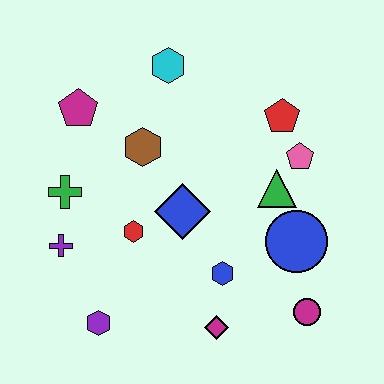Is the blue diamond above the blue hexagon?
Yes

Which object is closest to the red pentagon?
The pink pentagon is closest to the red pentagon.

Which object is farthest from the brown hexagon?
The magenta circle is farthest from the brown hexagon.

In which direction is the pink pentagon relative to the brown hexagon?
The pink pentagon is to the right of the brown hexagon.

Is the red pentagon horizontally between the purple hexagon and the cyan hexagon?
No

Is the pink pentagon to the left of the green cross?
No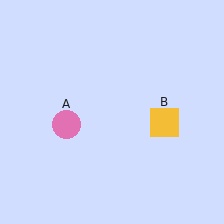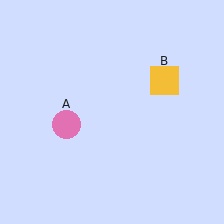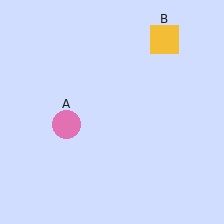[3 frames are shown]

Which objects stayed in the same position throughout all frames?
Pink circle (object A) remained stationary.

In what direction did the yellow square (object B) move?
The yellow square (object B) moved up.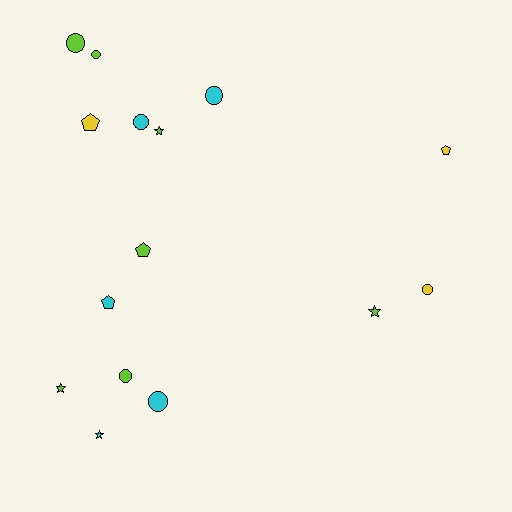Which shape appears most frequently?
Circle, with 7 objects.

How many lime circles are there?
There are 3 lime circles.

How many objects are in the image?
There are 15 objects.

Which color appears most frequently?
Lime, with 7 objects.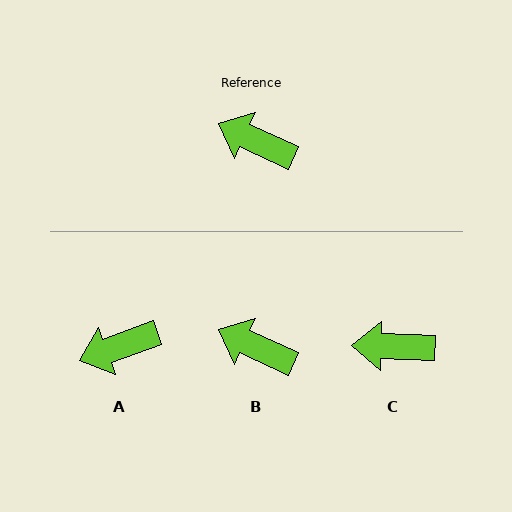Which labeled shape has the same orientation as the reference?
B.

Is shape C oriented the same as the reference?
No, it is off by about 23 degrees.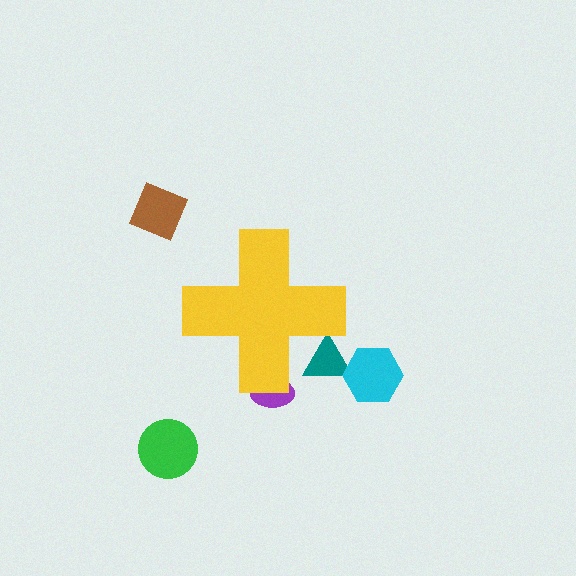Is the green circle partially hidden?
No, the green circle is fully visible.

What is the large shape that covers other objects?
A yellow cross.